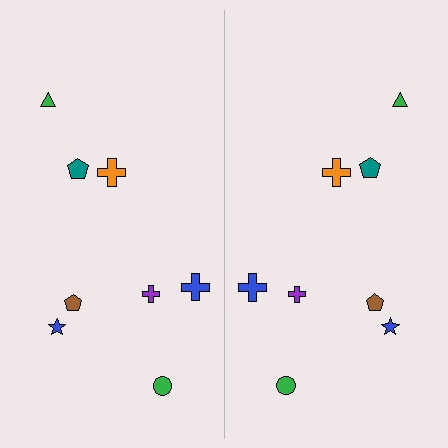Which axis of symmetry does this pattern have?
The pattern has a vertical axis of symmetry running through the center of the image.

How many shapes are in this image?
There are 16 shapes in this image.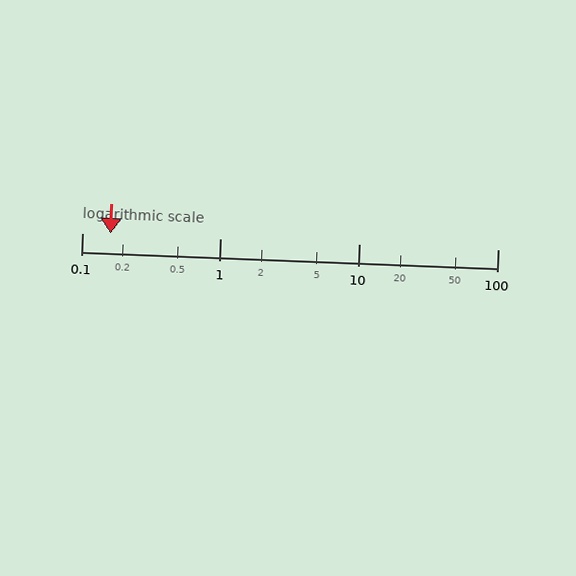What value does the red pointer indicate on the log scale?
The pointer indicates approximately 0.16.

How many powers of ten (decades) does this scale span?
The scale spans 3 decades, from 0.1 to 100.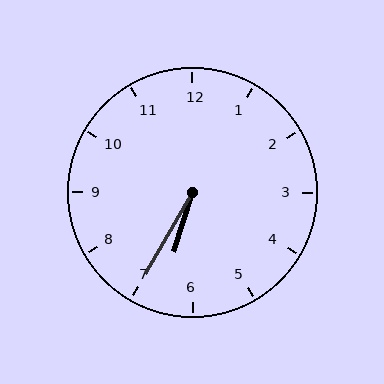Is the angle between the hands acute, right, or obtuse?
It is acute.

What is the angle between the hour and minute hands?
Approximately 12 degrees.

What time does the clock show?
6:35.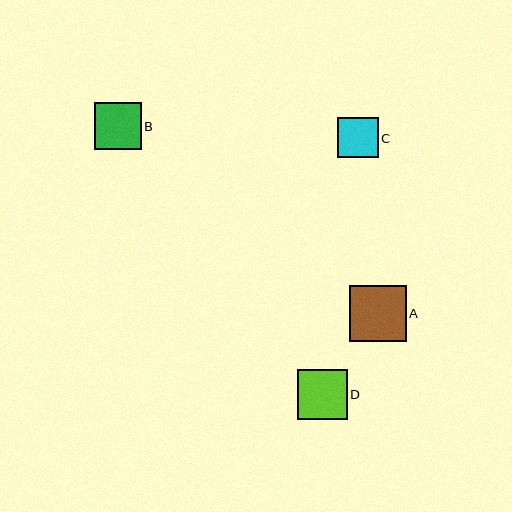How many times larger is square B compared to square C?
Square B is approximately 1.2 times the size of square C.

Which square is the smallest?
Square C is the smallest with a size of approximately 40 pixels.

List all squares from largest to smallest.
From largest to smallest: A, D, B, C.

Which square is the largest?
Square A is the largest with a size of approximately 56 pixels.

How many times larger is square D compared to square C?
Square D is approximately 1.2 times the size of square C.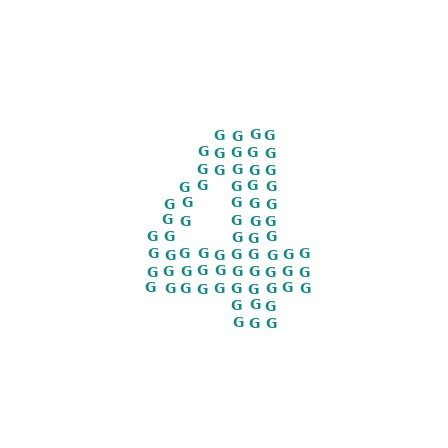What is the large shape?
The large shape is the digit 4.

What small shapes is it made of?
It is made of small letter G's.